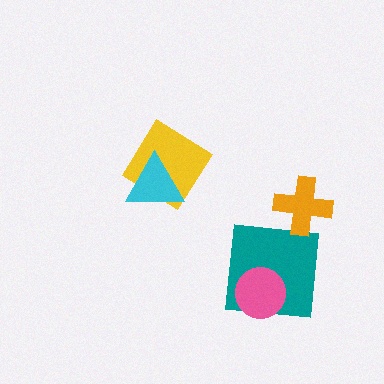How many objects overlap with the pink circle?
1 object overlaps with the pink circle.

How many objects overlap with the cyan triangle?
1 object overlaps with the cyan triangle.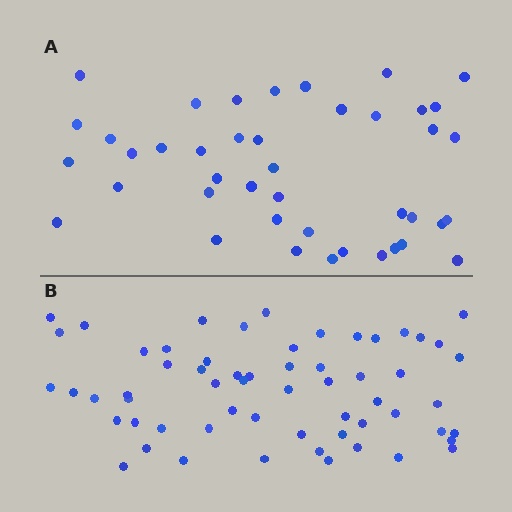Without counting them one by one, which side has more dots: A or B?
Region B (the bottom region) has more dots.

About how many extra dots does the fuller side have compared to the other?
Region B has approximately 20 more dots than region A.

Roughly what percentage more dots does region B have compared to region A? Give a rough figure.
About 45% more.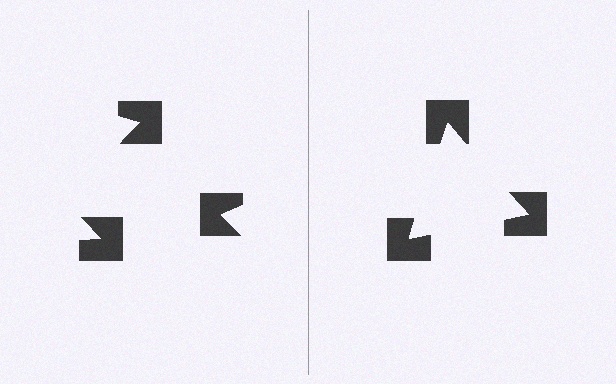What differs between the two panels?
The notched squares are positioned identically on both sides; only the wedge orientations differ. On the right they align to a triangle; on the left they are misaligned.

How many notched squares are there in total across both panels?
6 — 3 on each side.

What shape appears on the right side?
An illusory triangle.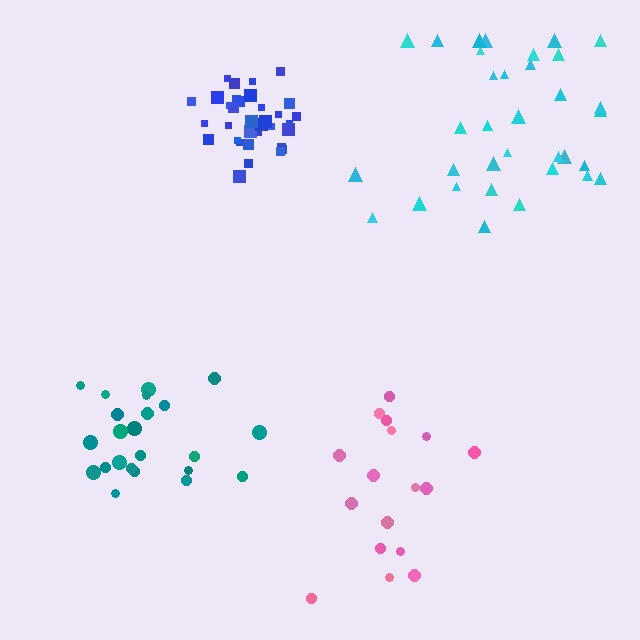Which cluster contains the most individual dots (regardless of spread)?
Blue (35).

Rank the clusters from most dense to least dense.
blue, teal, cyan, pink.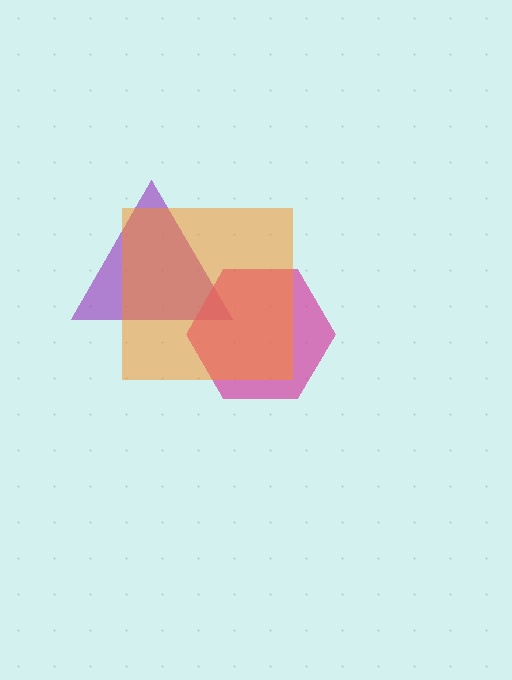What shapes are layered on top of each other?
The layered shapes are: a purple triangle, a magenta hexagon, an orange square.